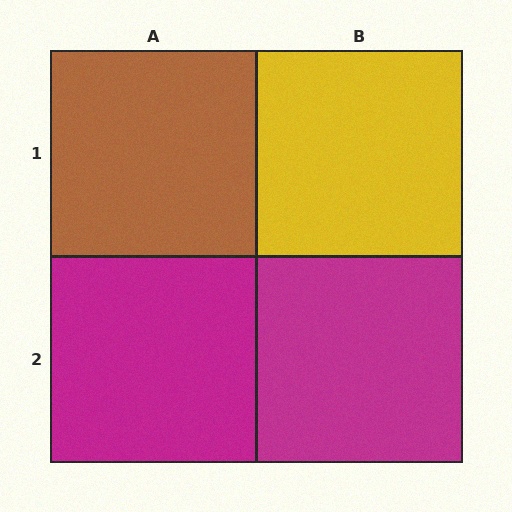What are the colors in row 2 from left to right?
Magenta, magenta.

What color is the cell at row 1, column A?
Brown.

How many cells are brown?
1 cell is brown.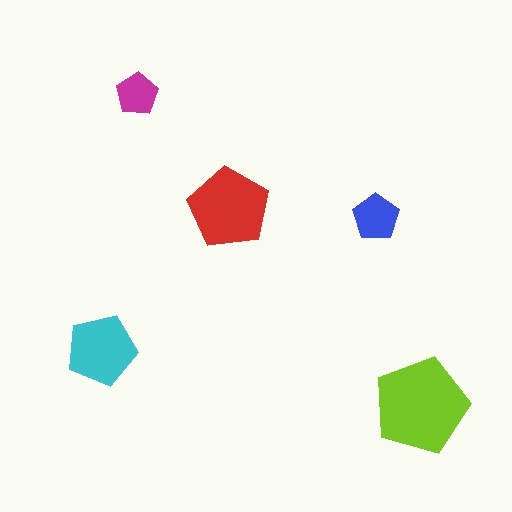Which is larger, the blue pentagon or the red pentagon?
The red one.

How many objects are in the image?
There are 5 objects in the image.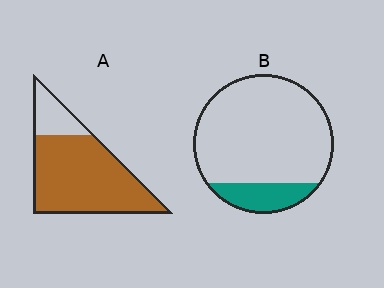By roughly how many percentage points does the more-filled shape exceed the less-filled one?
By roughly 65 percentage points (A over B).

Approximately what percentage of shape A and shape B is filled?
A is approximately 80% and B is approximately 15%.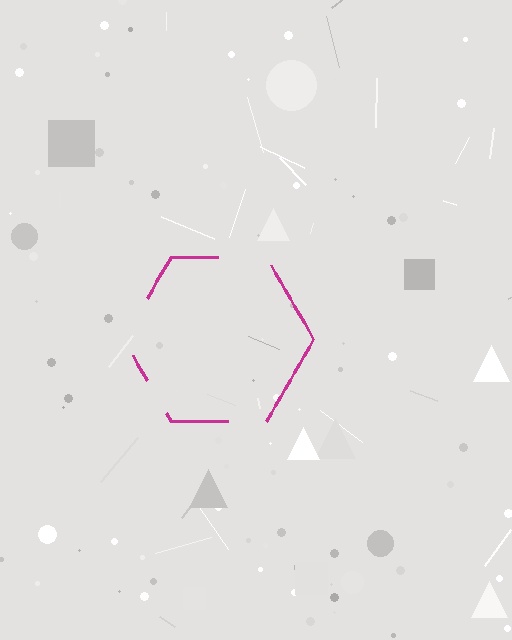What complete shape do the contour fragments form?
The contour fragments form a hexagon.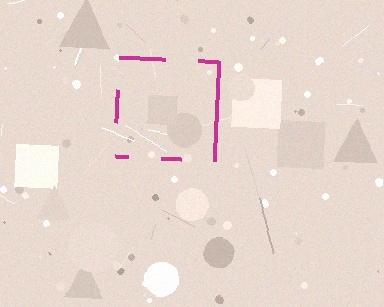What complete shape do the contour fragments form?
The contour fragments form a square.